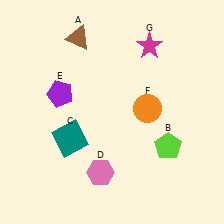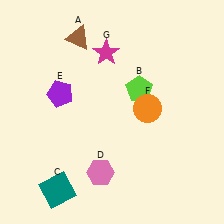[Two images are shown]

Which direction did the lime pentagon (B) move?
The lime pentagon (B) moved up.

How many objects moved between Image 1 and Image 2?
3 objects moved between the two images.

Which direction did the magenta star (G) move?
The magenta star (G) moved left.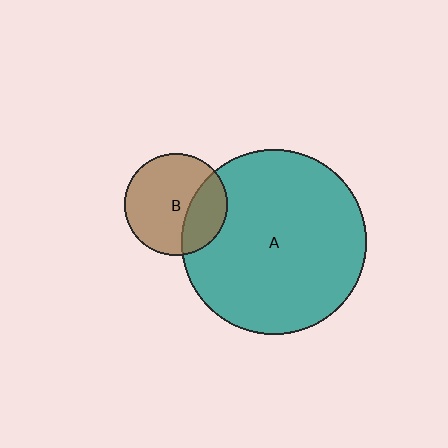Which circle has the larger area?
Circle A (teal).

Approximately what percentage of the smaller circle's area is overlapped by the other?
Approximately 30%.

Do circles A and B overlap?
Yes.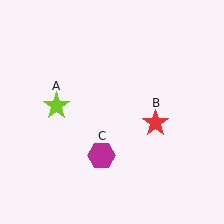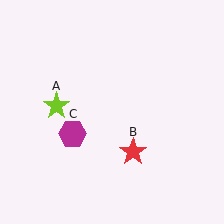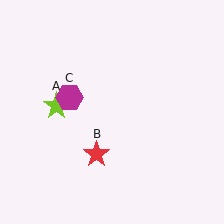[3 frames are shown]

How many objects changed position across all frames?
2 objects changed position: red star (object B), magenta hexagon (object C).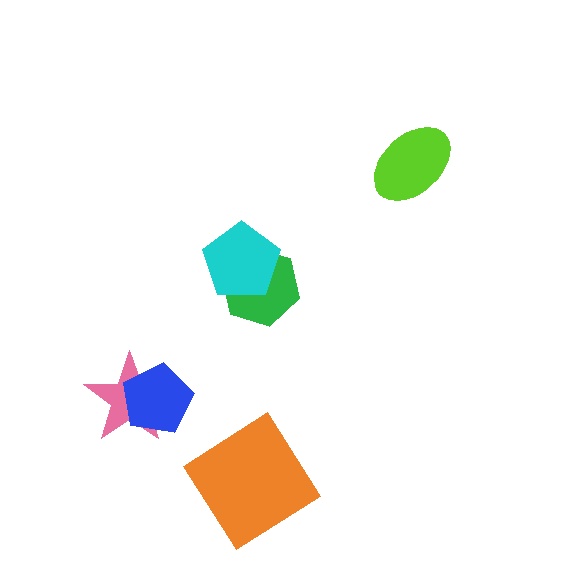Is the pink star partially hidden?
Yes, it is partially covered by another shape.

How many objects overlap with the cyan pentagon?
1 object overlaps with the cyan pentagon.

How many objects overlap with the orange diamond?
0 objects overlap with the orange diamond.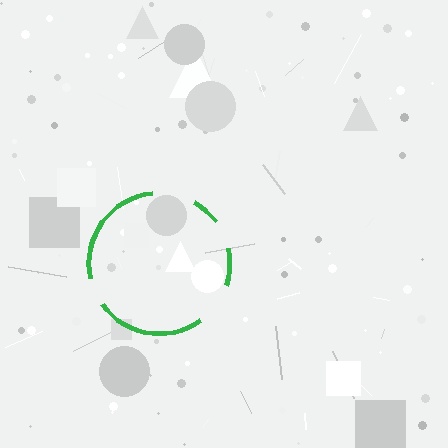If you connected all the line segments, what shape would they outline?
They would outline a circle.